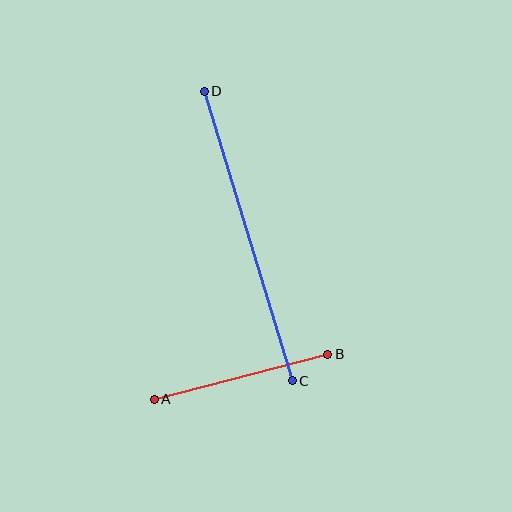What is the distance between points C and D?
The distance is approximately 303 pixels.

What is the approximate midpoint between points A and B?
The midpoint is at approximately (241, 377) pixels.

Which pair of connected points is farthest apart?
Points C and D are farthest apart.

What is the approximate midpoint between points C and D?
The midpoint is at approximately (248, 236) pixels.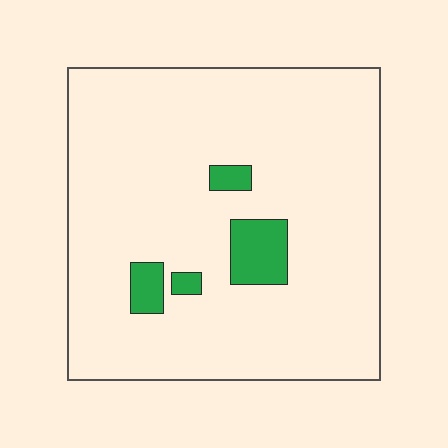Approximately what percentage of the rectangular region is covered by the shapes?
Approximately 10%.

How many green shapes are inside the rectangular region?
4.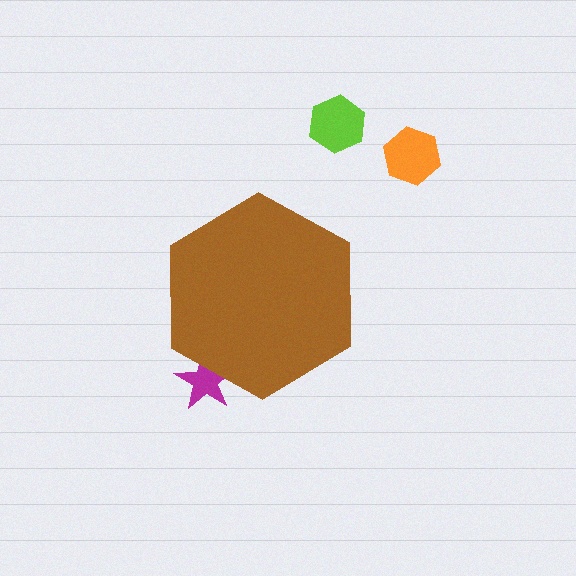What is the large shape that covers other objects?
A brown hexagon.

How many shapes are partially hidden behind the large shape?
1 shape is partially hidden.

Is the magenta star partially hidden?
Yes, the magenta star is partially hidden behind the brown hexagon.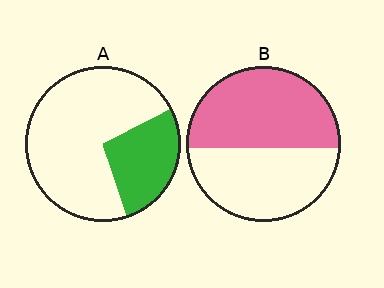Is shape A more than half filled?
No.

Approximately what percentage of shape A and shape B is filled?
A is approximately 30% and B is approximately 55%.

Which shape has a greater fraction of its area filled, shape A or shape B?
Shape B.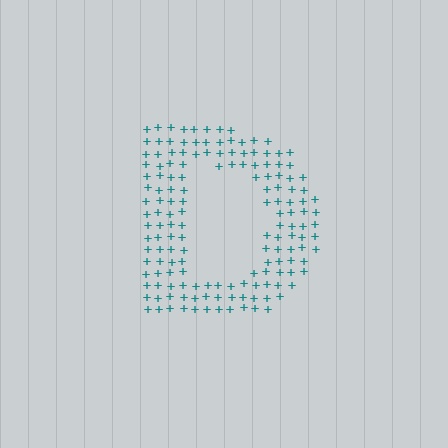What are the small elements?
The small elements are plus signs.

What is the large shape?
The large shape is the letter D.